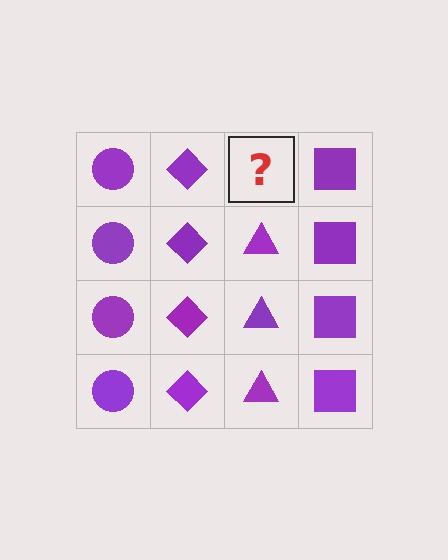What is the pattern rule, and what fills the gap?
The rule is that each column has a consistent shape. The gap should be filled with a purple triangle.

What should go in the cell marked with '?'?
The missing cell should contain a purple triangle.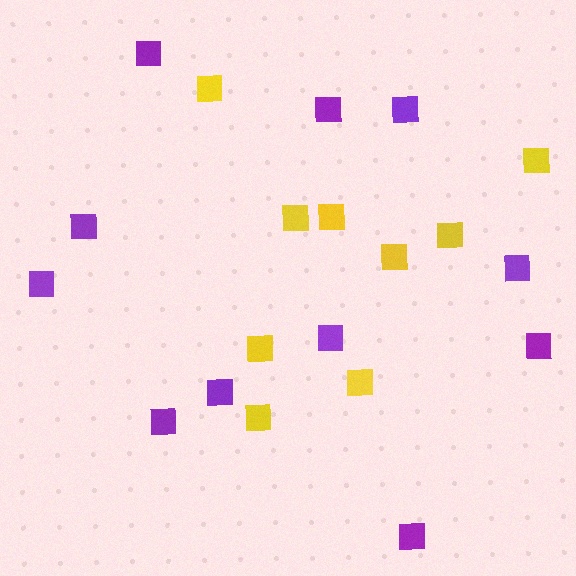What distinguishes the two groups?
There are 2 groups: one group of yellow squares (9) and one group of purple squares (11).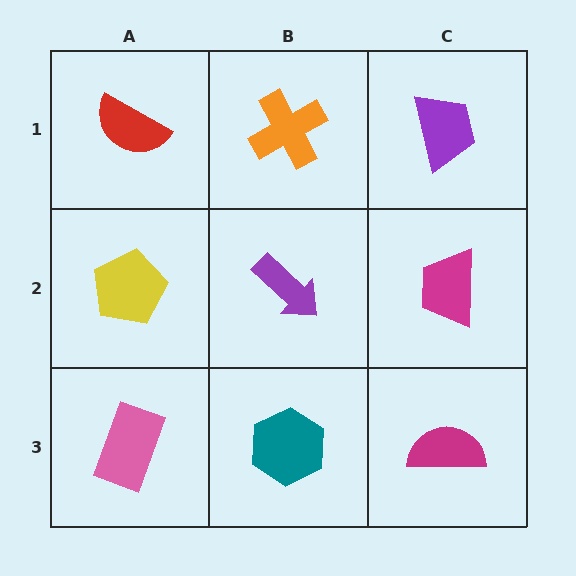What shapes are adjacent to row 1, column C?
A magenta trapezoid (row 2, column C), an orange cross (row 1, column B).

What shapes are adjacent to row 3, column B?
A purple arrow (row 2, column B), a pink rectangle (row 3, column A), a magenta semicircle (row 3, column C).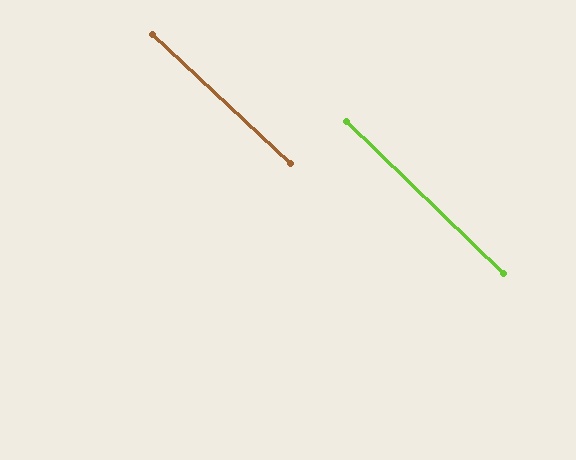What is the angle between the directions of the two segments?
Approximately 1 degree.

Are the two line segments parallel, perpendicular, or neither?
Parallel — their directions differ by only 0.9°.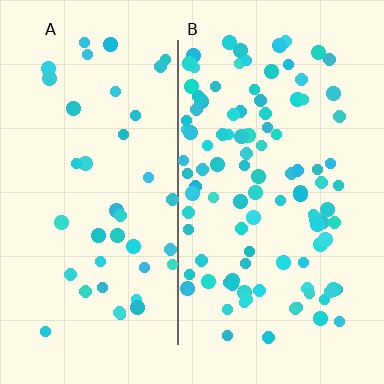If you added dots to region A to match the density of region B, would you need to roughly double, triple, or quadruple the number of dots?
Approximately triple.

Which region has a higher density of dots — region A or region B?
B (the right).